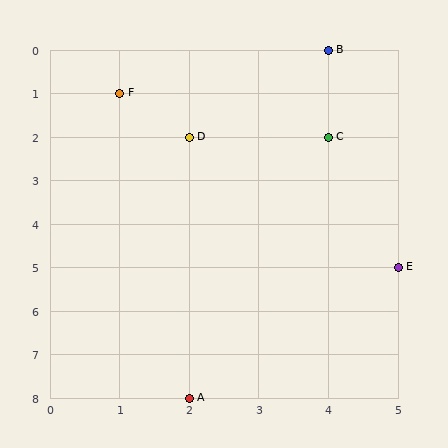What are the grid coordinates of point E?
Point E is at grid coordinates (5, 5).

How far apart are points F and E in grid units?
Points F and E are 4 columns and 4 rows apart (about 5.7 grid units diagonally).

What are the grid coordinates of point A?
Point A is at grid coordinates (2, 8).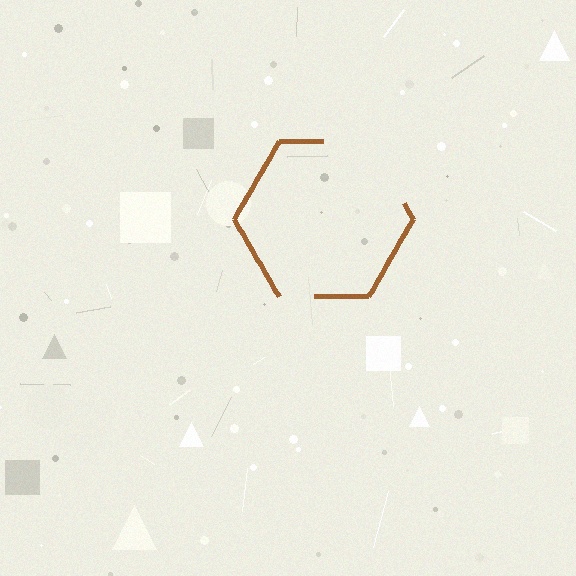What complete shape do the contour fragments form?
The contour fragments form a hexagon.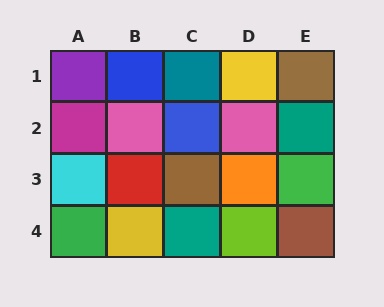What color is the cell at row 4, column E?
Brown.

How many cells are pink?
2 cells are pink.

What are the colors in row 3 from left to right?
Cyan, red, brown, orange, green.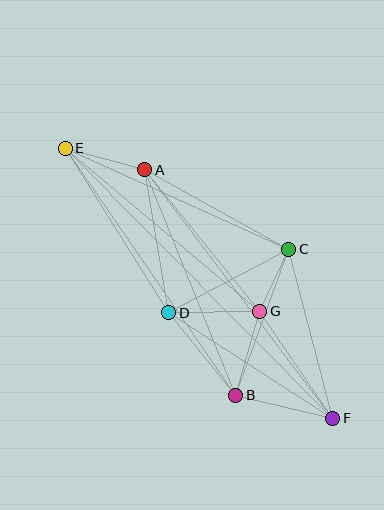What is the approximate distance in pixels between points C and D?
The distance between C and D is approximately 136 pixels.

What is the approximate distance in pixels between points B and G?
The distance between B and G is approximately 88 pixels.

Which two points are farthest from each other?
Points E and F are farthest from each other.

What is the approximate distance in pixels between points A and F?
The distance between A and F is approximately 311 pixels.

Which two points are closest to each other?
Points C and G are closest to each other.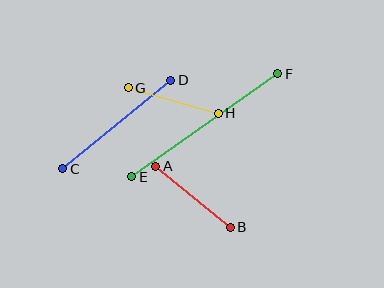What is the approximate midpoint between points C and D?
The midpoint is at approximately (117, 124) pixels.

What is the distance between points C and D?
The distance is approximately 140 pixels.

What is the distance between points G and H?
The distance is approximately 94 pixels.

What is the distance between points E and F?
The distance is approximately 179 pixels.